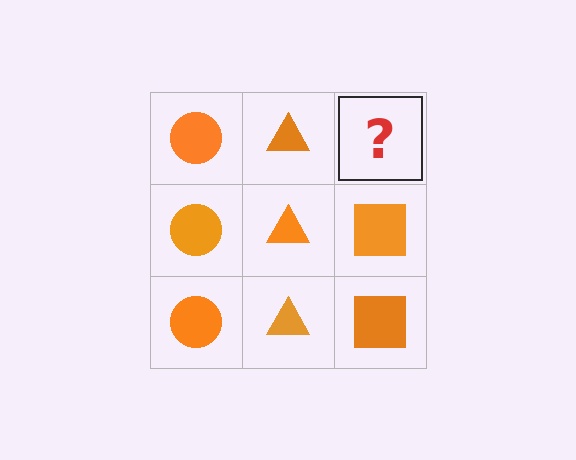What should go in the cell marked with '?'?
The missing cell should contain an orange square.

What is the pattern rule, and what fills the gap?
The rule is that each column has a consistent shape. The gap should be filled with an orange square.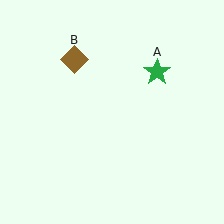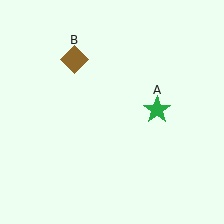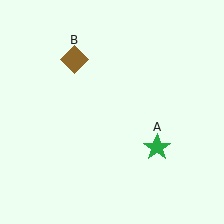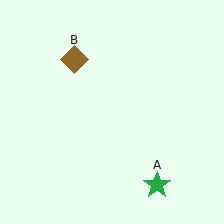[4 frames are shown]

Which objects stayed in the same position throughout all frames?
Brown diamond (object B) remained stationary.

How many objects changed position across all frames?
1 object changed position: green star (object A).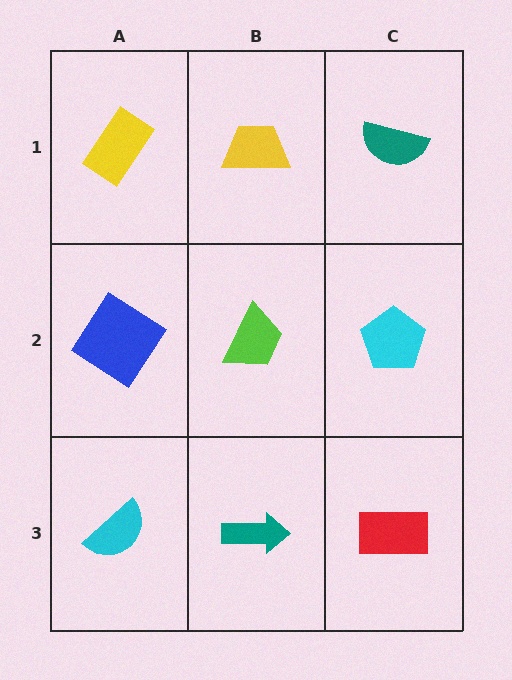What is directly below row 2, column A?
A cyan semicircle.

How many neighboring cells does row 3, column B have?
3.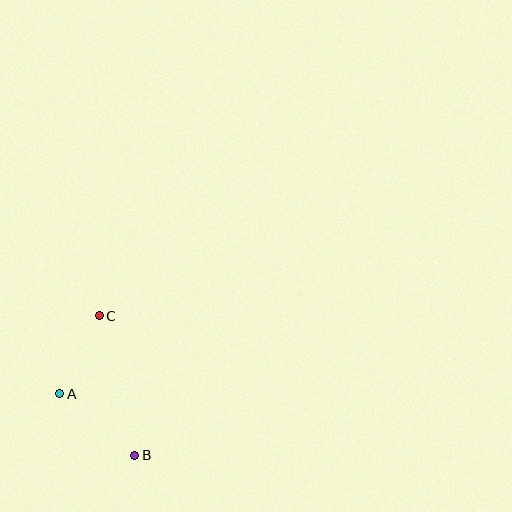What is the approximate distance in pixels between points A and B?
The distance between A and B is approximately 97 pixels.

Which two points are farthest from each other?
Points B and C are farthest from each other.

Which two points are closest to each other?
Points A and C are closest to each other.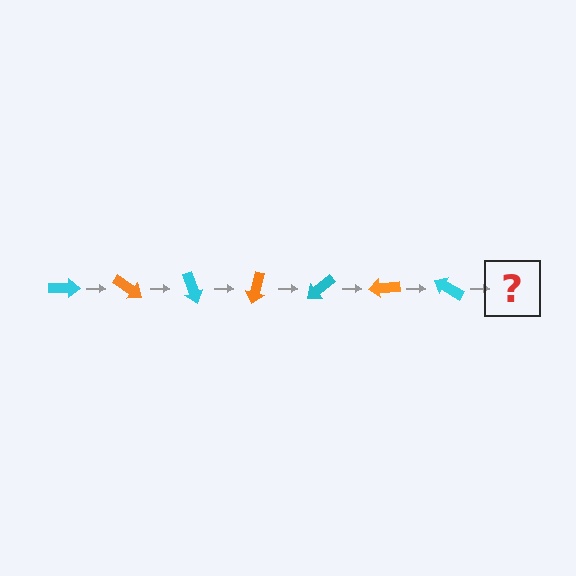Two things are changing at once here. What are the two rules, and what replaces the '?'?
The two rules are that it rotates 35 degrees each step and the color cycles through cyan and orange. The '?' should be an orange arrow, rotated 245 degrees from the start.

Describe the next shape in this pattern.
It should be an orange arrow, rotated 245 degrees from the start.